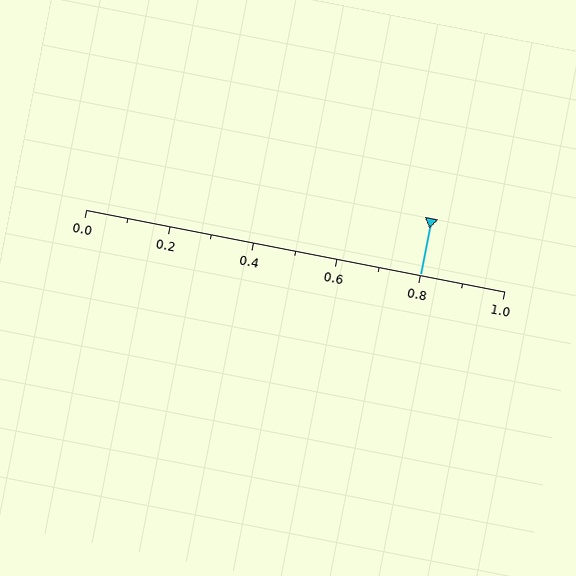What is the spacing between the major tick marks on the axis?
The major ticks are spaced 0.2 apart.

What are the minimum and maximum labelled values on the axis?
The axis runs from 0.0 to 1.0.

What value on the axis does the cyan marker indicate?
The marker indicates approximately 0.8.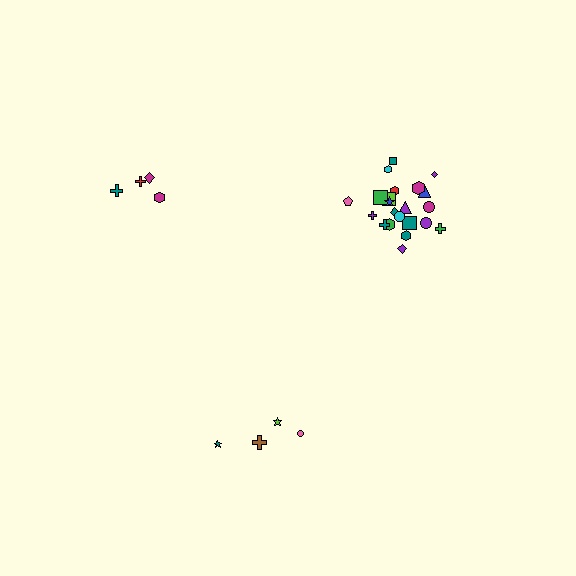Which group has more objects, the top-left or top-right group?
The top-right group.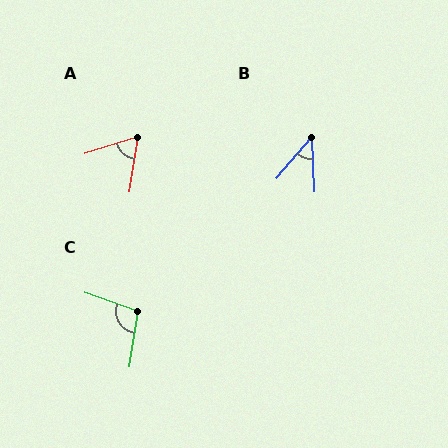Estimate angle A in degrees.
Approximately 65 degrees.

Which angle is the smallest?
B, at approximately 43 degrees.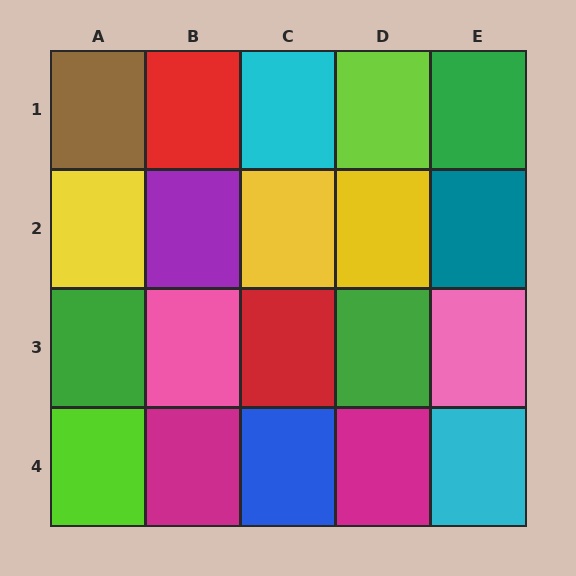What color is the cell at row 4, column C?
Blue.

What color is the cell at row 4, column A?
Lime.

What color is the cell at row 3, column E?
Pink.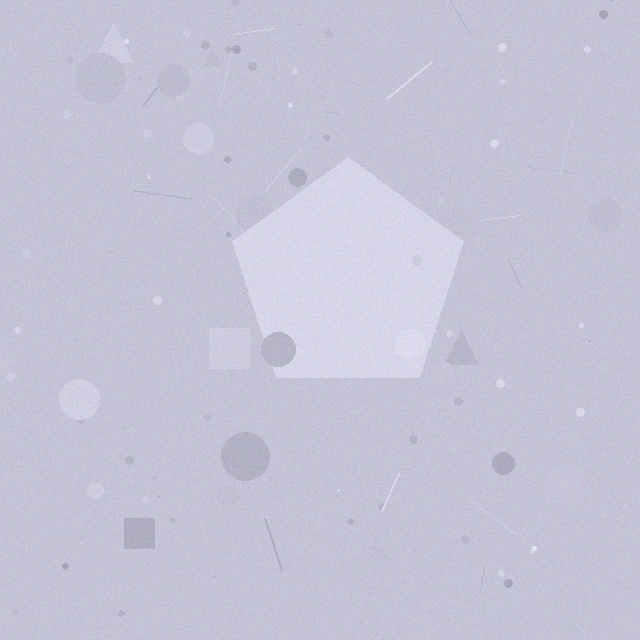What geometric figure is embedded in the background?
A pentagon is embedded in the background.